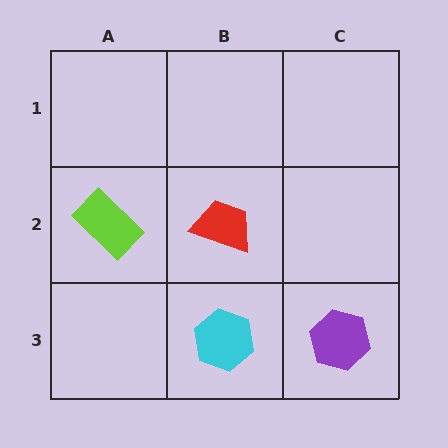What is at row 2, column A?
A lime rectangle.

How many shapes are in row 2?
2 shapes.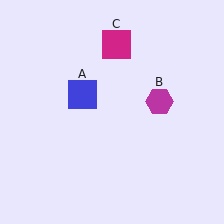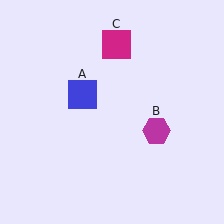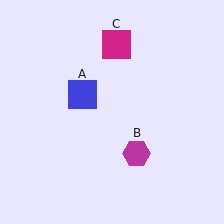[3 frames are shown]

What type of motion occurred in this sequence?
The magenta hexagon (object B) rotated clockwise around the center of the scene.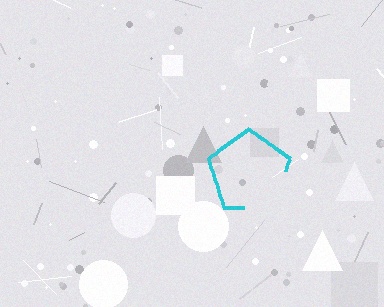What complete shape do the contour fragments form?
The contour fragments form a pentagon.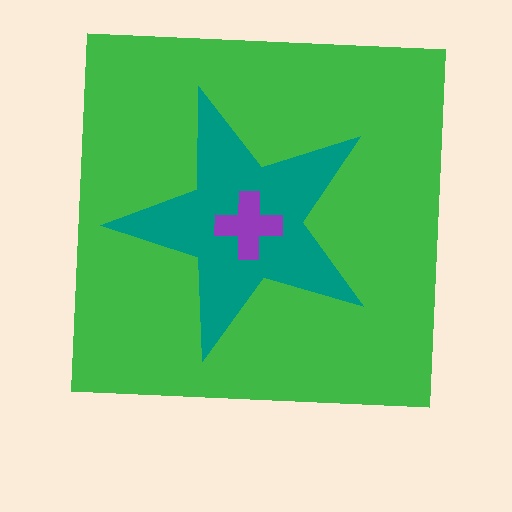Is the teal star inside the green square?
Yes.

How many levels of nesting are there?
3.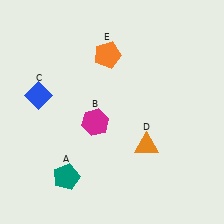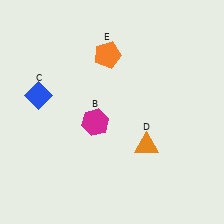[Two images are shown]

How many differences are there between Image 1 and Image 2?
There is 1 difference between the two images.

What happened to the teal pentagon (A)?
The teal pentagon (A) was removed in Image 2. It was in the bottom-left area of Image 1.